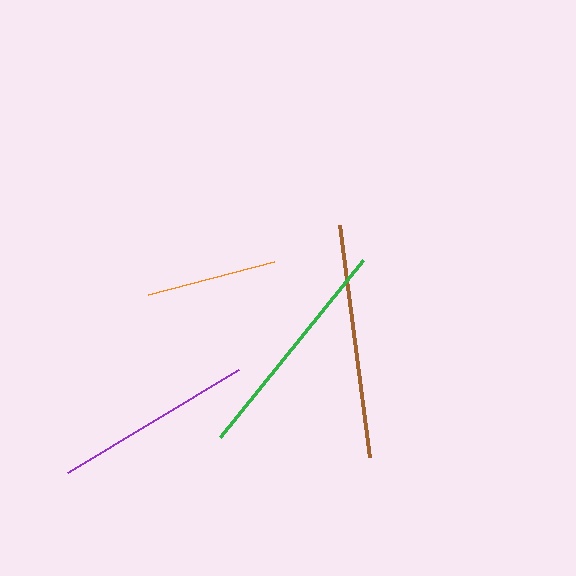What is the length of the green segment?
The green segment is approximately 228 pixels long.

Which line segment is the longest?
The brown line is the longest at approximately 234 pixels.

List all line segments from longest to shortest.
From longest to shortest: brown, green, purple, orange.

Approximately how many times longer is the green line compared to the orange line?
The green line is approximately 1.8 times the length of the orange line.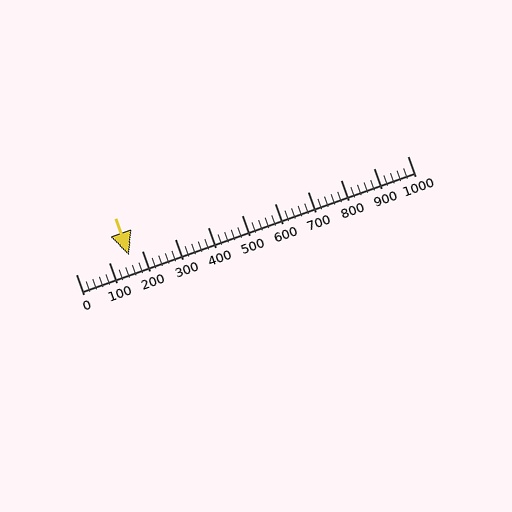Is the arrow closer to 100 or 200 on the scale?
The arrow is closer to 200.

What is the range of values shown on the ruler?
The ruler shows values from 0 to 1000.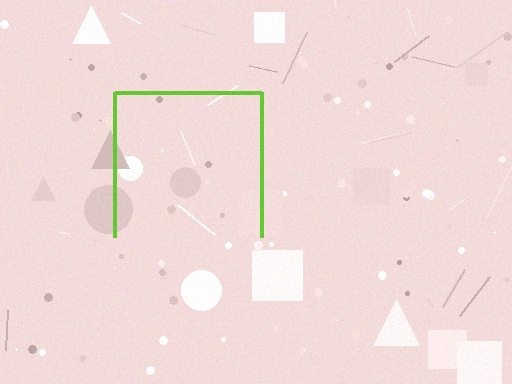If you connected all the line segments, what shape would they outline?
They would outline a square.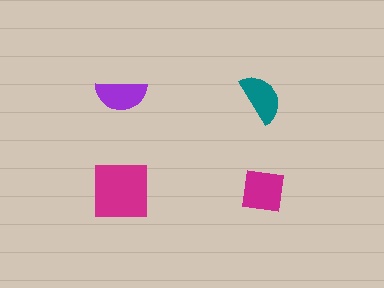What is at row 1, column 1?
A purple semicircle.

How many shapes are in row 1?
2 shapes.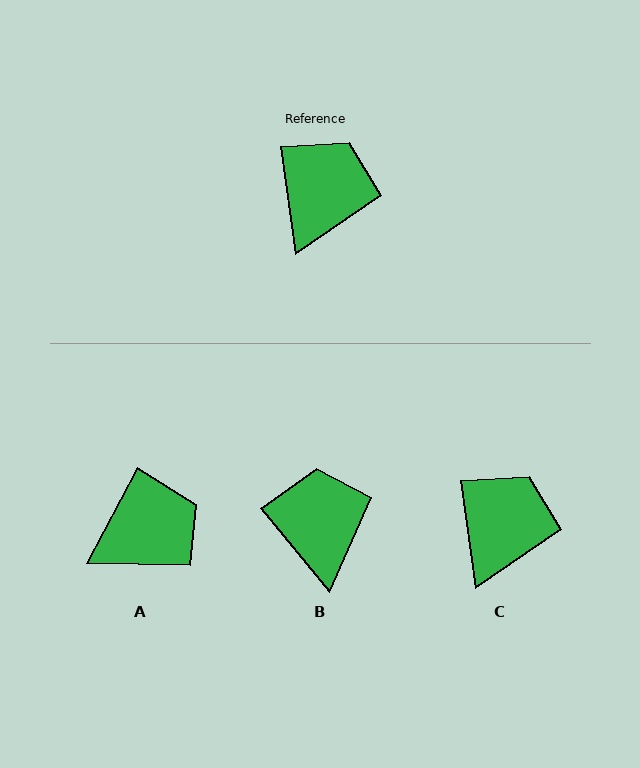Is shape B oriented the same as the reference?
No, it is off by about 32 degrees.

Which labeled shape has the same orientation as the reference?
C.